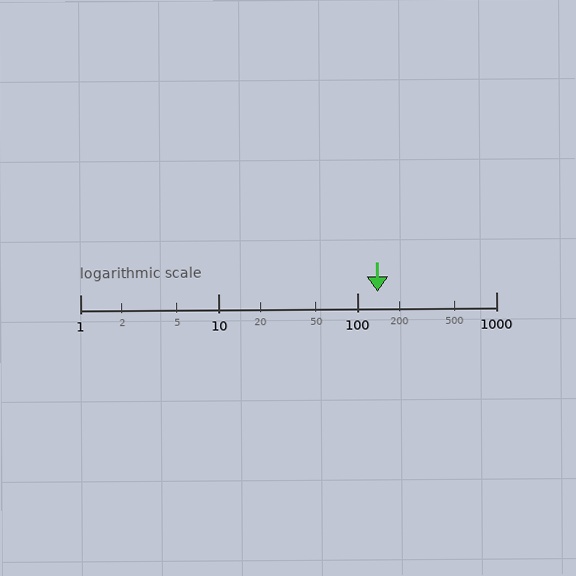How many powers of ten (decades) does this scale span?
The scale spans 3 decades, from 1 to 1000.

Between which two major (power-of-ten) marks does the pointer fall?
The pointer is between 100 and 1000.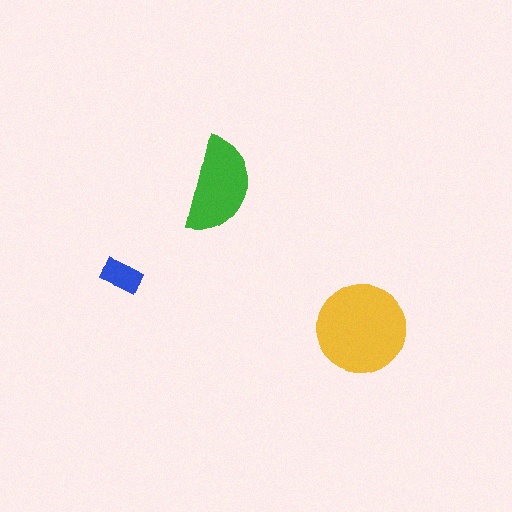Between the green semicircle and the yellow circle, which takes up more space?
The yellow circle.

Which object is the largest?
The yellow circle.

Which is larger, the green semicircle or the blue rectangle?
The green semicircle.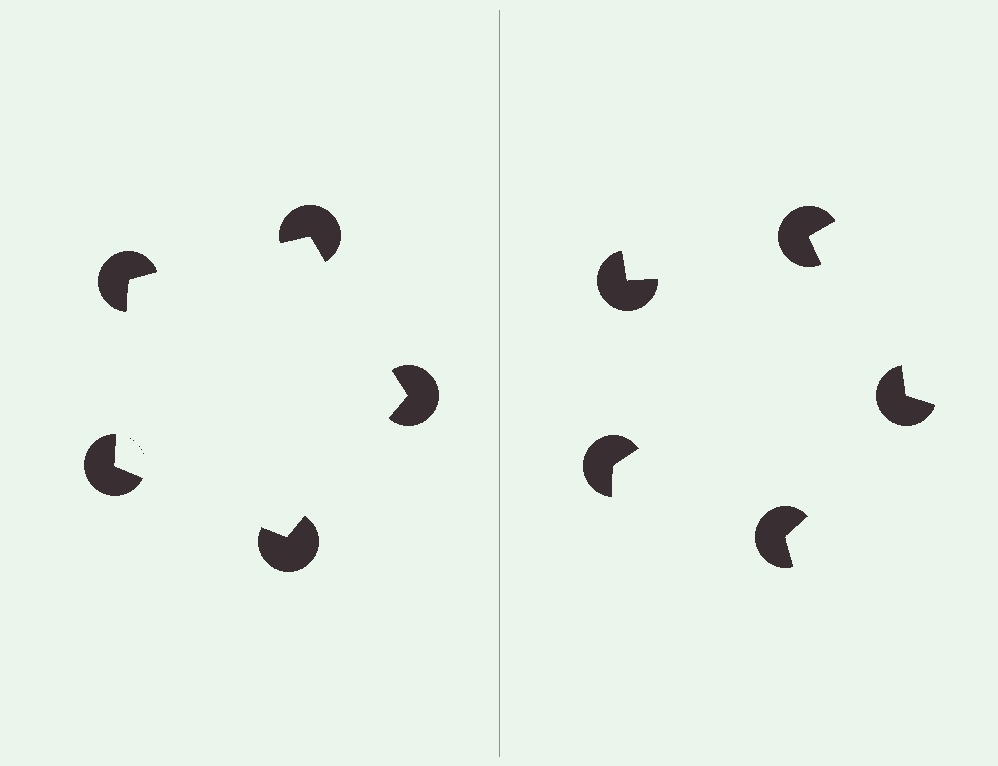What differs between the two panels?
The pac-man discs are positioned identically on both sides; only the wedge orientations differ. On the left they align to a pentagon; on the right they are misaligned.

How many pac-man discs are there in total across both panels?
10 — 5 on each side.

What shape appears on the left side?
An illusory pentagon.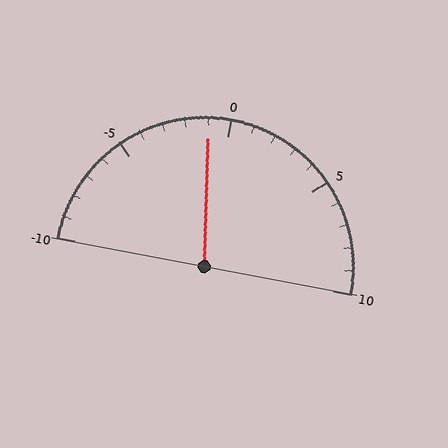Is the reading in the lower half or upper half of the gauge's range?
The reading is in the lower half of the range (-10 to 10).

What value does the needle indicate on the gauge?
The needle indicates approximately -1.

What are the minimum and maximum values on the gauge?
The gauge ranges from -10 to 10.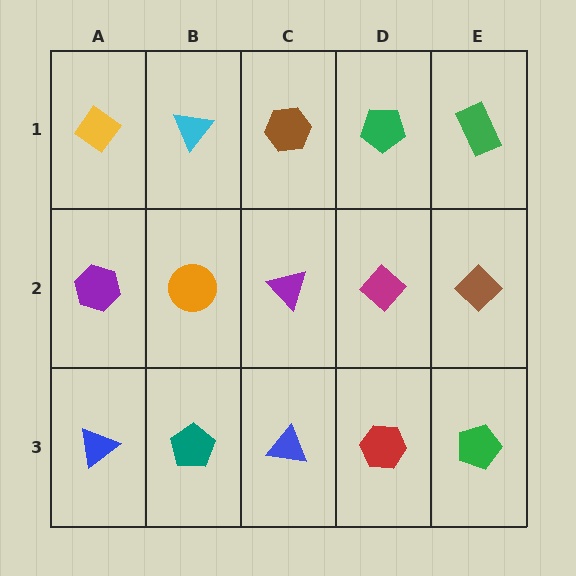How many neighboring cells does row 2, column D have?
4.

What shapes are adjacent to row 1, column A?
A purple hexagon (row 2, column A), a cyan triangle (row 1, column B).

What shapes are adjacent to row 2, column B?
A cyan triangle (row 1, column B), a teal pentagon (row 3, column B), a purple hexagon (row 2, column A), a purple triangle (row 2, column C).